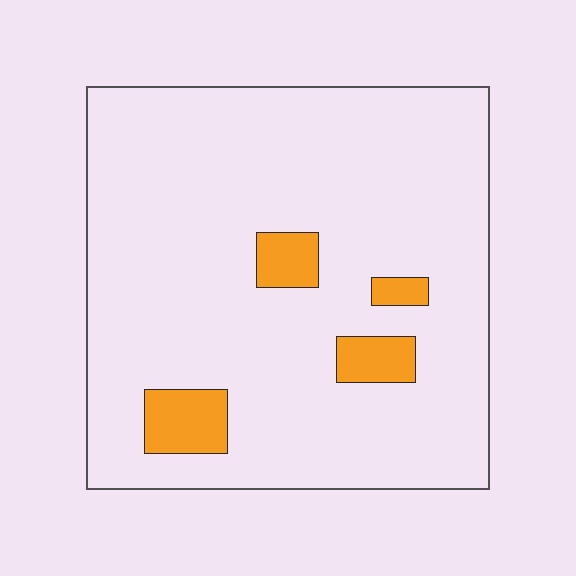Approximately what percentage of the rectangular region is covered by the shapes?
Approximately 10%.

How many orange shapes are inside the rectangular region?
4.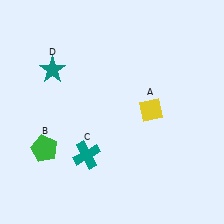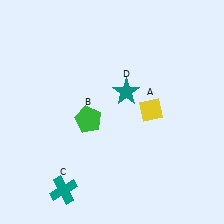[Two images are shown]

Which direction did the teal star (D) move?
The teal star (D) moved right.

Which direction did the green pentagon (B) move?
The green pentagon (B) moved right.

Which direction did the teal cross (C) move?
The teal cross (C) moved down.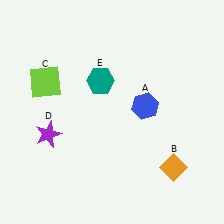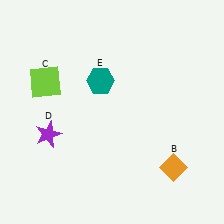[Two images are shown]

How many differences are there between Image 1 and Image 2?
There is 1 difference between the two images.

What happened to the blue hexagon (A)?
The blue hexagon (A) was removed in Image 2. It was in the top-right area of Image 1.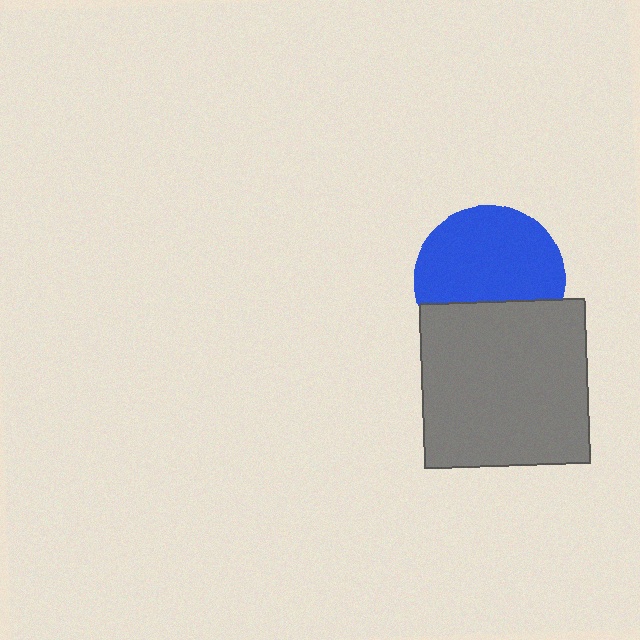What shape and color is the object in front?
The object in front is a gray square.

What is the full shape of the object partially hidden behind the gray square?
The partially hidden object is a blue circle.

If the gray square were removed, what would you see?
You would see the complete blue circle.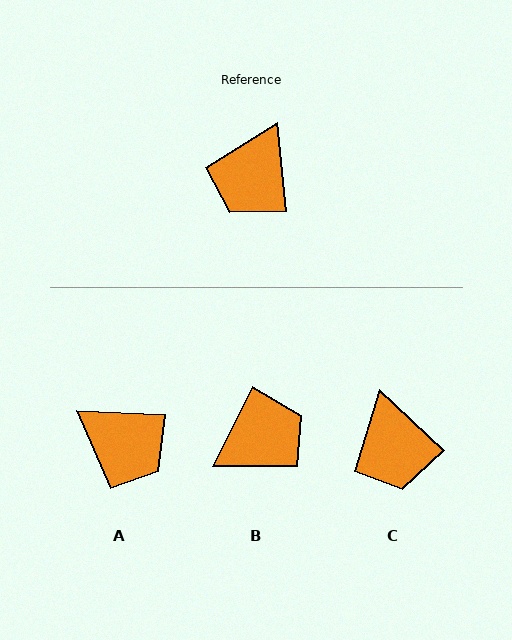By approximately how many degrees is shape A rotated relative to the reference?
Approximately 82 degrees counter-clockwise.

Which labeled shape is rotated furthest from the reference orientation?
B, about 148 degrees away.